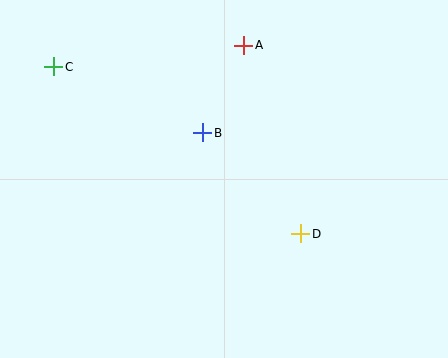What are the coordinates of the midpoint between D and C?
The midpoint between D and C is at (177, 150).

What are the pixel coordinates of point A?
Point A is at (244, 45).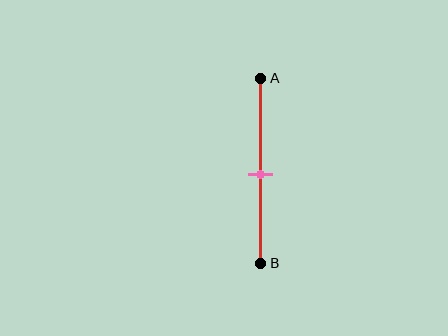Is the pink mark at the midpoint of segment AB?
Yes, the mark is approximately at the midpoint.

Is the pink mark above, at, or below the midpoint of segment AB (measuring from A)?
The pink mark is approximately at the midpoint of segment AB.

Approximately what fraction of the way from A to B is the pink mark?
The pink mark is approximately 50% of the way from A to B.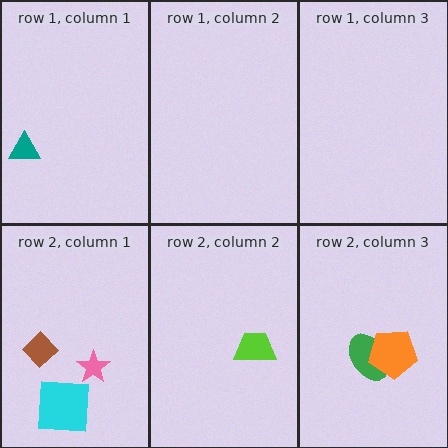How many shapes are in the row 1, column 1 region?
1.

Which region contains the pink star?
The row 2, column 1 region.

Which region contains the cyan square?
The row 2, column 1 region.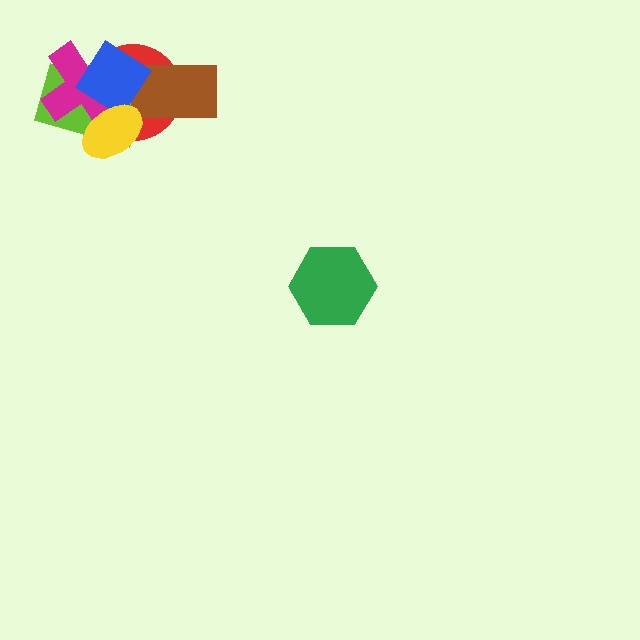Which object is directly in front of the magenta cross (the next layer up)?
The blue diamond is directly in front of the magenta cross.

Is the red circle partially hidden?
Yes, it is partially covered by another shape.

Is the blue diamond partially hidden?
Yes, it is partially covered by another shape.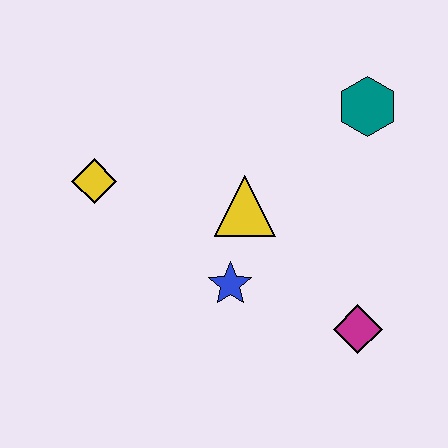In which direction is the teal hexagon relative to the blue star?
The teal hexagon is above the blue star.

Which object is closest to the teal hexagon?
The yellow triangle is closest to the teal hexagon.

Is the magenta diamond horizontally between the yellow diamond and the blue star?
No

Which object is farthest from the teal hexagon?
The yellow diamond is farthest from the teal hexagon.